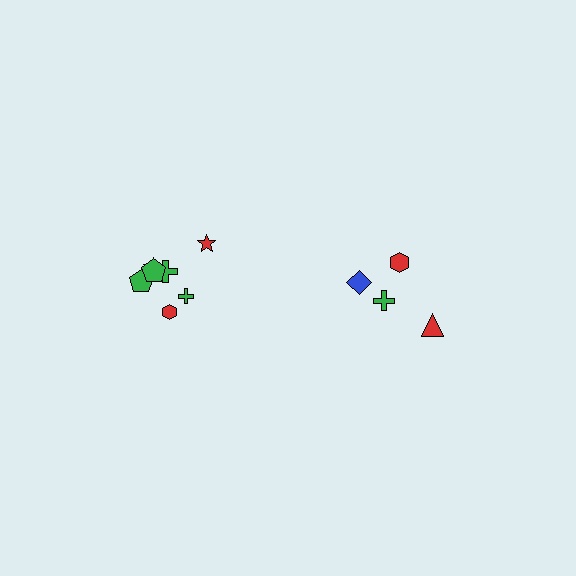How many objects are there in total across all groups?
There are 11 objects.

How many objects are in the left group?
There are 7 objects.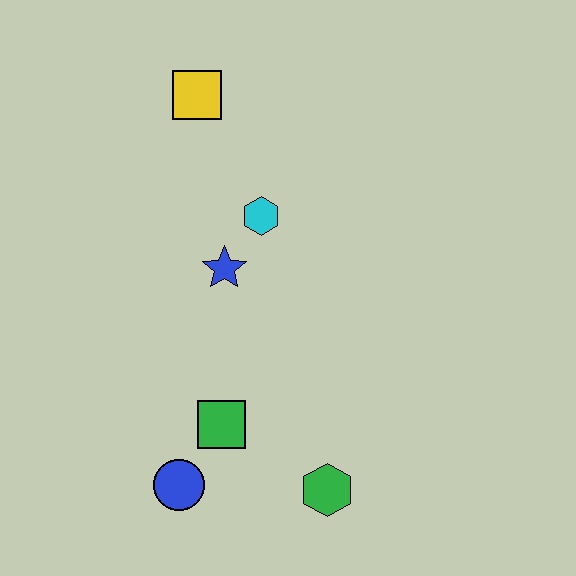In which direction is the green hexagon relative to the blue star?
The green hexagon is below the blue star.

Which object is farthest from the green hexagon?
The yellow square is farthest from the green hexagon.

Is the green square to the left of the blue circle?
No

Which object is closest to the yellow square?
The cyan hexagon is closest to the yellow square.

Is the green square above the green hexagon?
Yes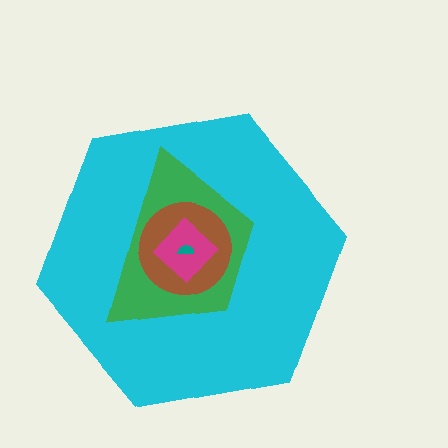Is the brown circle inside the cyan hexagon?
Yes.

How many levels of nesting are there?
5.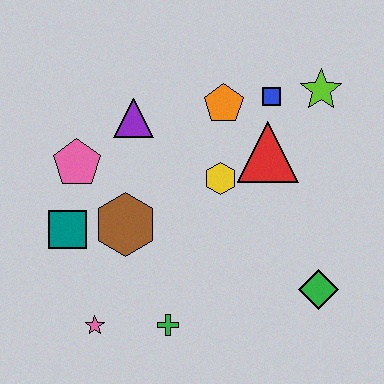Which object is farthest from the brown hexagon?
The lime star is farthest from the brown hexagon.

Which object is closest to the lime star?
The blue square is closest to the lime star.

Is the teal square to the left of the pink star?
Yes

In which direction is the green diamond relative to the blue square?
The green diamond is below the blue square.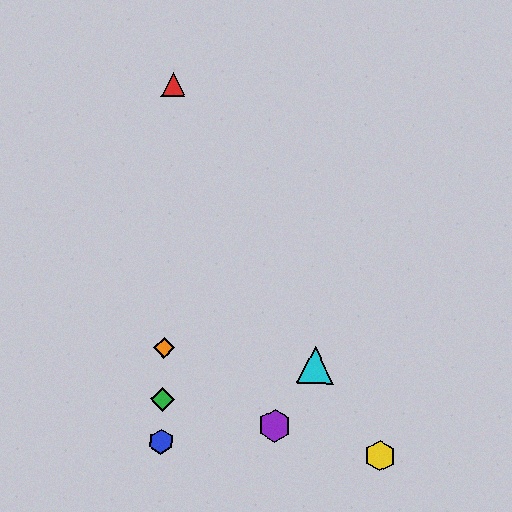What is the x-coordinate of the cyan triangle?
The cyan triangle is at x≈315.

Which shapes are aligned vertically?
The red triangle, the blue hexagon, the green diamond, the orange diamond are aligned vertically.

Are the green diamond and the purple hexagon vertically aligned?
No, the green diamond is at x≈162 and the purple hexagon is at x≈275.